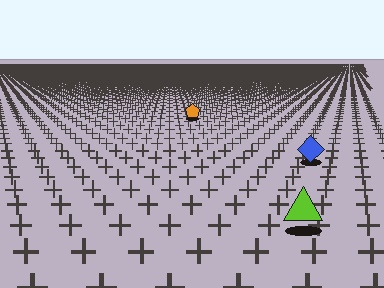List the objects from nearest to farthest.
From nearest to farthest: the lime triangle, the blue diamond, the orange pentagon.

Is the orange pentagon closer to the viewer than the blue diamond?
No. The blue diamond is closer — you can tell from the texture gradient: the ground texture is coarser near it.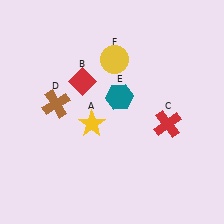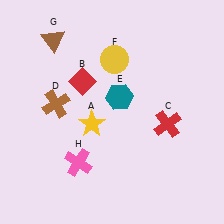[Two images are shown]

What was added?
A brown triangle (G), a pink cross (H) were added in Image 2.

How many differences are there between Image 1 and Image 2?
There are 2 differences between the two images.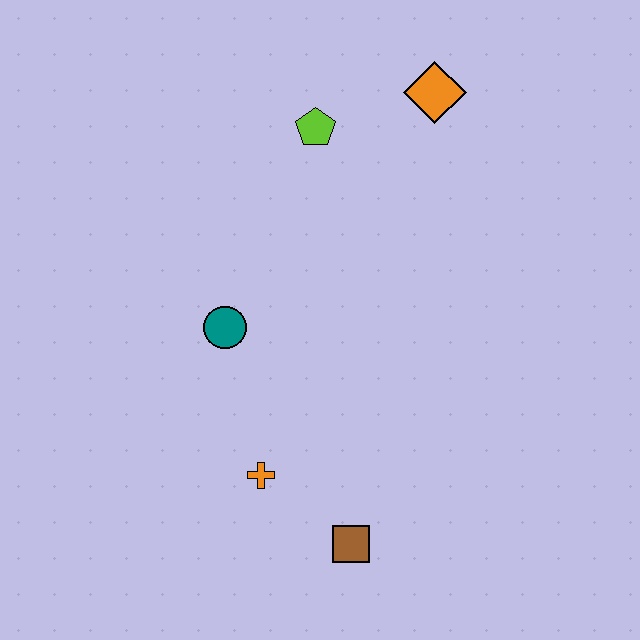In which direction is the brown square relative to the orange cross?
The brown square is to the right of the orange cross.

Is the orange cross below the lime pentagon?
Yes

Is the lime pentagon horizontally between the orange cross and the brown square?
Yes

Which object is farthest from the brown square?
The orange diamond is farthest from the brown square.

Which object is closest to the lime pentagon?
The orange diamond is closest to the lime pentagon.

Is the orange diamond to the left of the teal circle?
No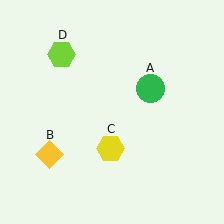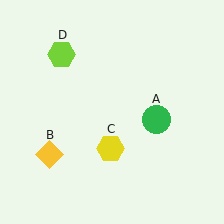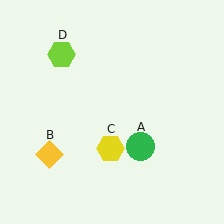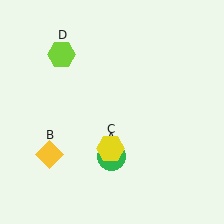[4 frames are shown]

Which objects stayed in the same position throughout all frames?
Yellow diamond (object B) and yellow hexagon (object C) and lime hexagon (object D) remained stationary.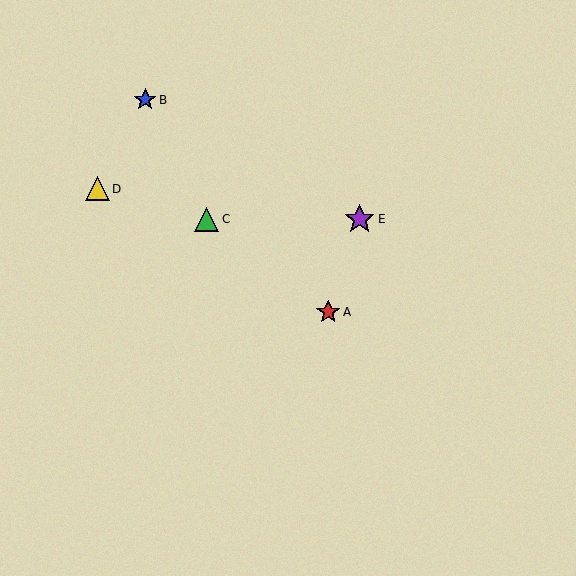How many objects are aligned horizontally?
2 objects (C, E) are aligned horizontally.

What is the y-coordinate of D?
Object D is at y≈189.